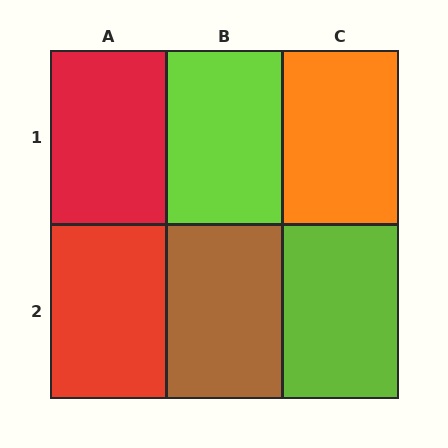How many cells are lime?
2 cells are lime.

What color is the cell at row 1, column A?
Red.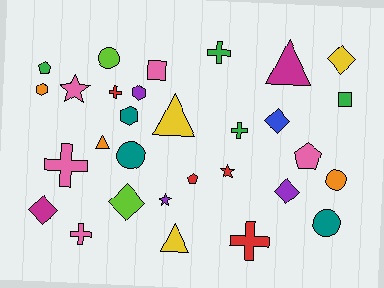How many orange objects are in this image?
There are 3 orange objects.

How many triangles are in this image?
There are 4 triangles.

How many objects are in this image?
There are 30 objects.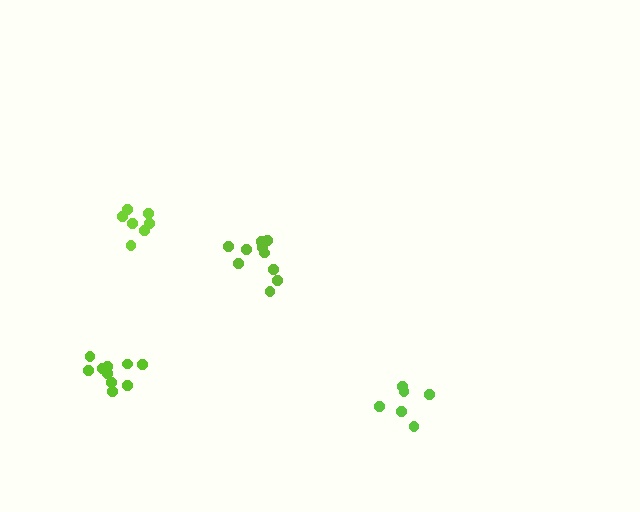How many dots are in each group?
Group 1: 6 dots, Group 2: 7 dots, Group 3: 10 dots, Group 4: 10 dots (33 total).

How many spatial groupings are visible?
There are 4 spatial groupings.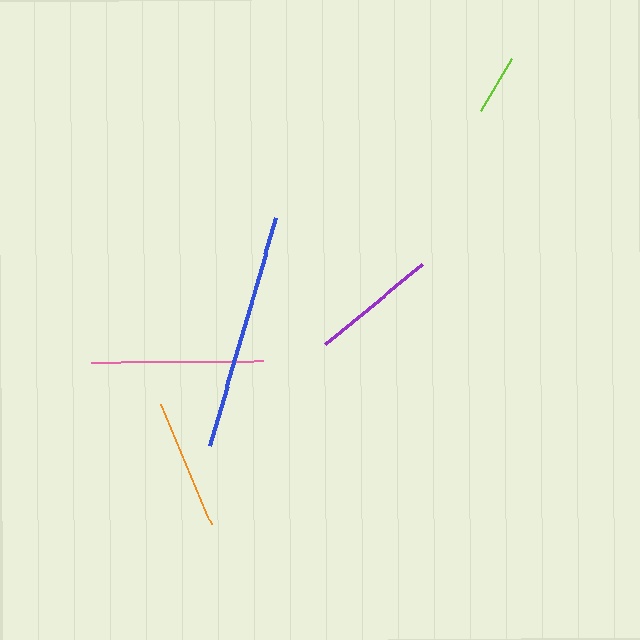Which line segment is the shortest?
The lime line is the shortest at approximately 61 pixels.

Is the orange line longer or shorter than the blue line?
The blue line is longer than the orange line.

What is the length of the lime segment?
The lime segment is approximately 61 pixels long.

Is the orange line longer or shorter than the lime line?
The orange line is longer than the lime line.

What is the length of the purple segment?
The purple segment is approximately 126 pixels long.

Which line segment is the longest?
The blue line is the longest at approximately 236 pixels.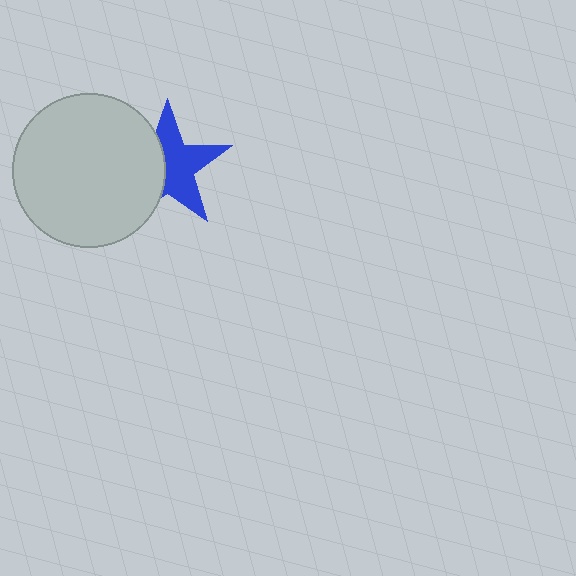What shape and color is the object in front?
The object in front is a light gray circle.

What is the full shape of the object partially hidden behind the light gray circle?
The partially hidden object is a blue star.